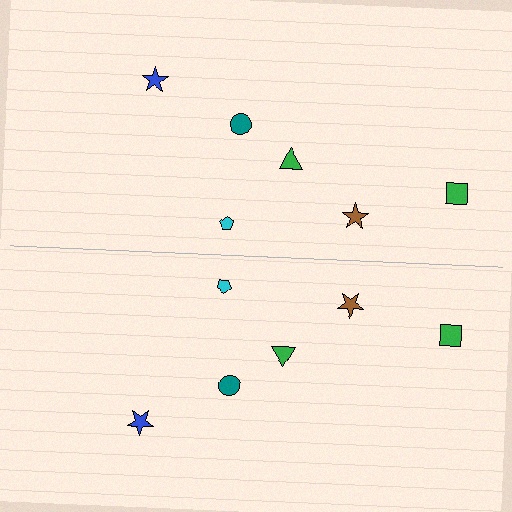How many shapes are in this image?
There are 12 shapes in this image.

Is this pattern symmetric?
Yes, this pattern has bilateral (reflection) symmetry.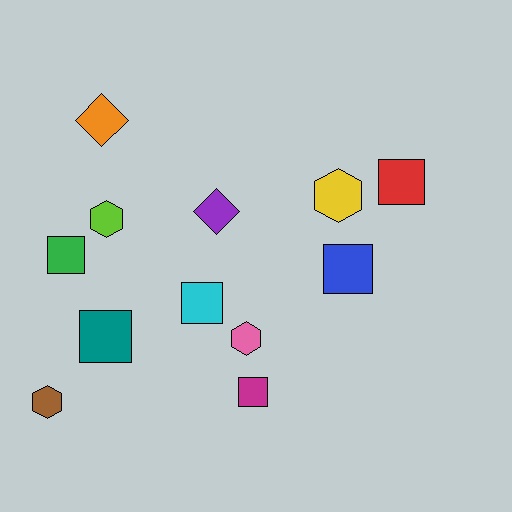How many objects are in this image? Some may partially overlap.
There are 12 objects.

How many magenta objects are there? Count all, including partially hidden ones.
There is 1 magenta object.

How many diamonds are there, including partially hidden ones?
There are 2 diamonds.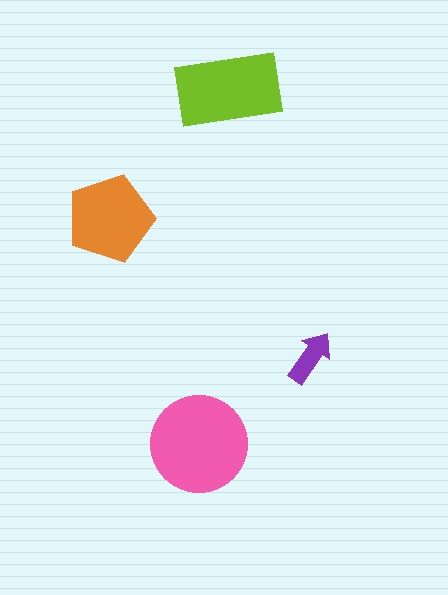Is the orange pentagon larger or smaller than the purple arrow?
Larger.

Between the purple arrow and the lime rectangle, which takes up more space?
The lime rectangle.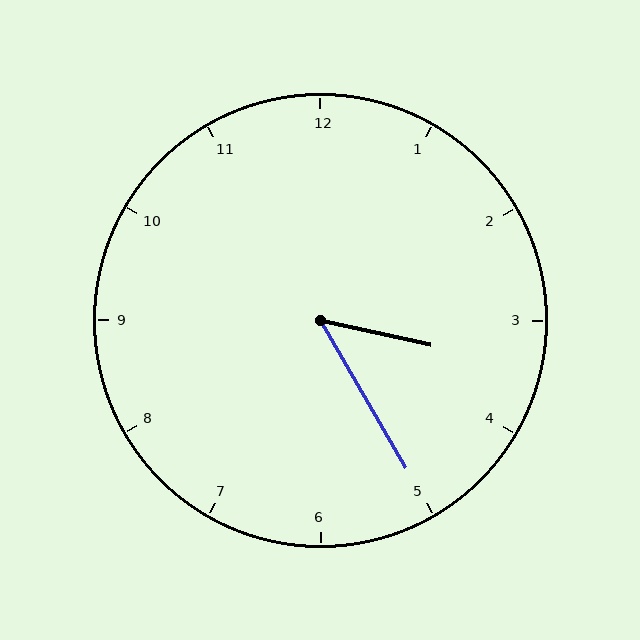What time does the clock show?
3:25.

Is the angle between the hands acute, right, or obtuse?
It is acute.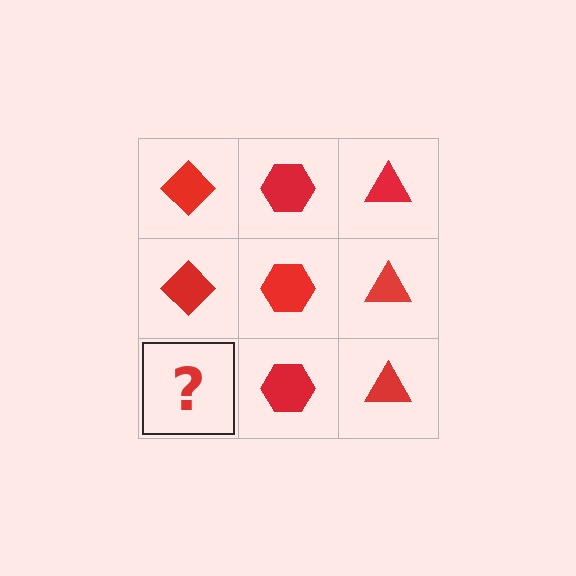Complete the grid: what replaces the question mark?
The question mark should be replaced with a red diamond.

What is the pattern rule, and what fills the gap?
The rule is that each column has a consistent shape. The gap should be filled with a red diamond.